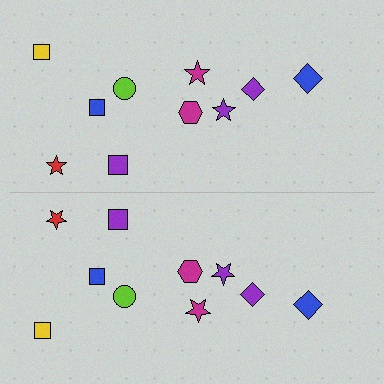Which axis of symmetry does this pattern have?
The pattern has a horizontal axis of symmetry running through the center of the image.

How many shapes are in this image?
There are 20 shapes in this image.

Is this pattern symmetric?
Yes, this pattern has bilateral (reflection) symmetry.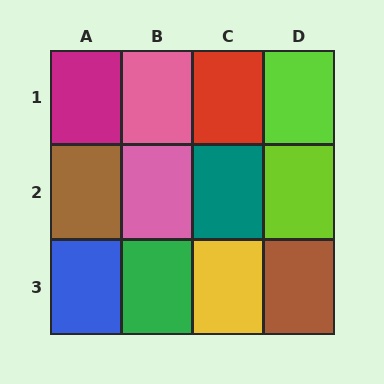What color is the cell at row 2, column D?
Lime.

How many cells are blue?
1 cell is blue.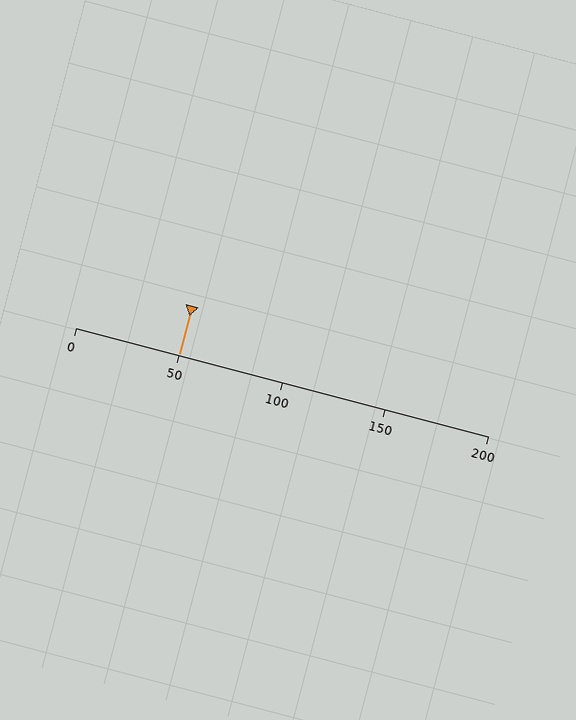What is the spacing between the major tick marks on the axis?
The major ticks are spaced 50 apart.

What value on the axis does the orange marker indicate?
The marker indicates approximately 50.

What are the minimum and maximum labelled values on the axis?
The axis runs from 0 to 200.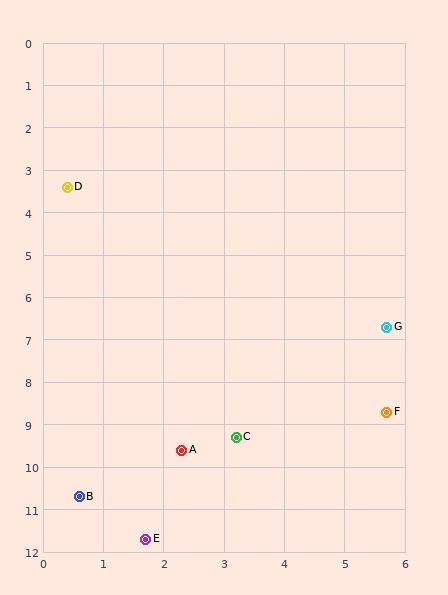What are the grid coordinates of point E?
Point E is at approximately (1.7, 11.7).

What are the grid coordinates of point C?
Point C is at approximately (3.2, 9.3).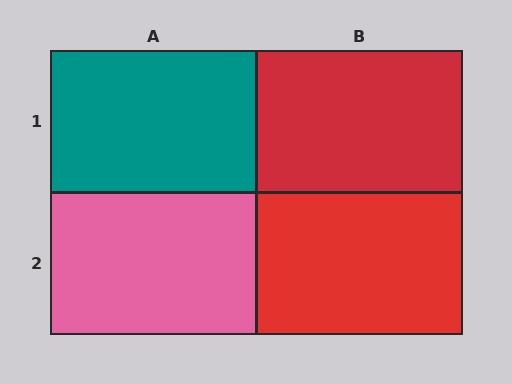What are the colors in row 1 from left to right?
Teal, red.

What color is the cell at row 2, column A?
Pink.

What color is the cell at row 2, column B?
Red.